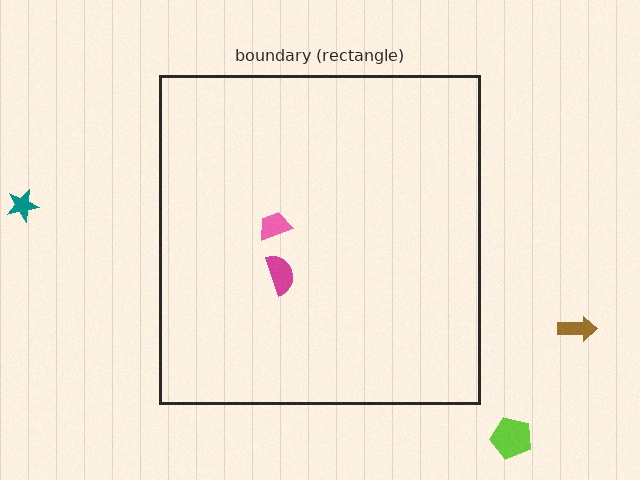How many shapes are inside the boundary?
2 inside, 3 outside.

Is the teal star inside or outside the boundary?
Outside.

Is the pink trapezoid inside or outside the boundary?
Inside.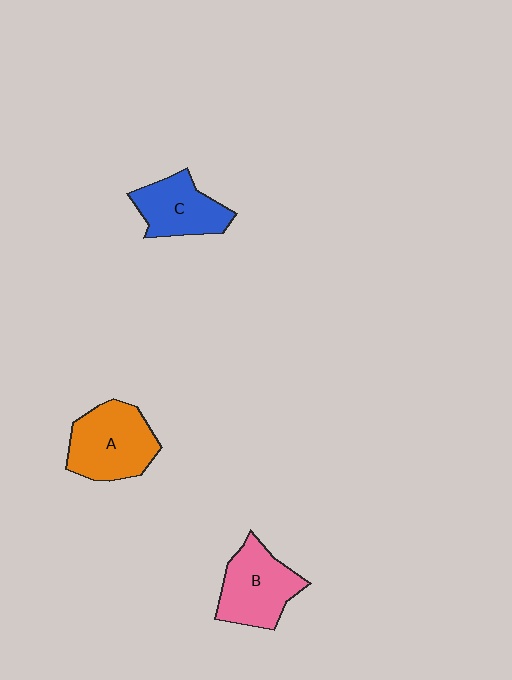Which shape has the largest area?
Shape A (orange).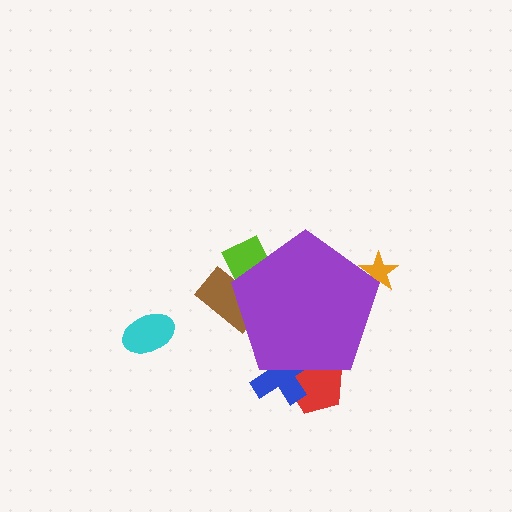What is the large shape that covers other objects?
A purple pentagon.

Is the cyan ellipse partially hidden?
No, the cyan ellipse is fully visible.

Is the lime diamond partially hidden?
Yes, the lime diamond is partially hidden behind the purple pentagon.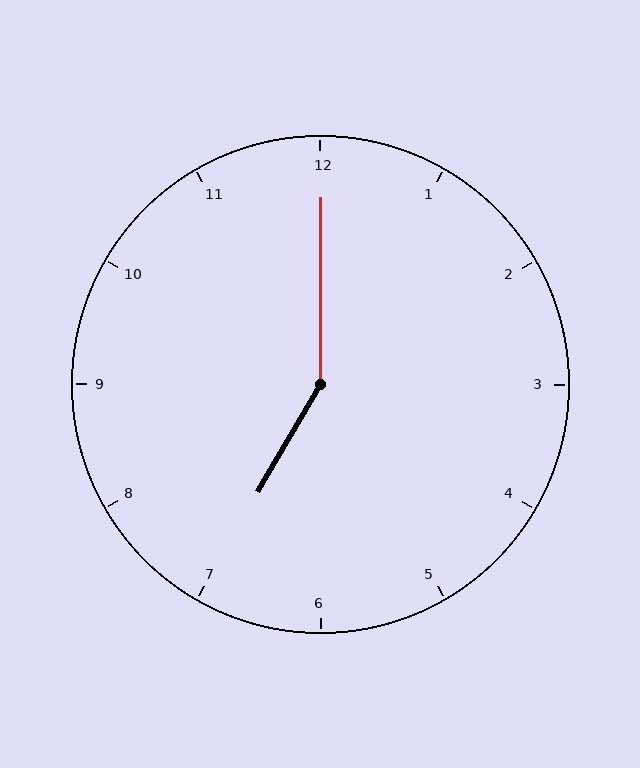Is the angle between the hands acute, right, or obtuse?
It is obtuse.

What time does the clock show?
7:00.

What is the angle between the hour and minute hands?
Approximately 150 degrees.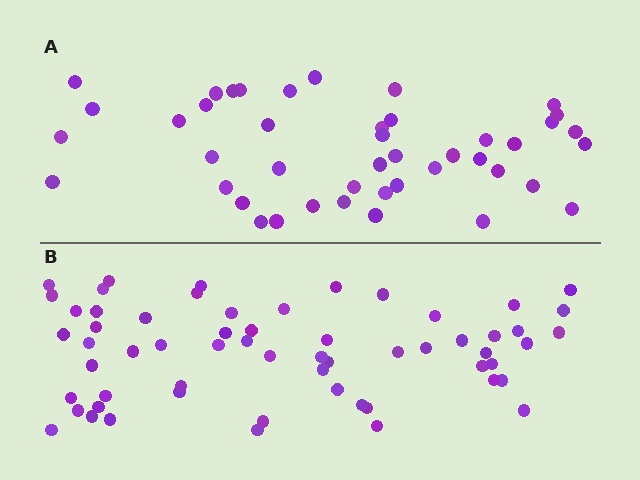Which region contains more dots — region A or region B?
Region B (the bottom region) has more dots.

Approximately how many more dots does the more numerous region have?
Region B has approximately 15 more dots than region A.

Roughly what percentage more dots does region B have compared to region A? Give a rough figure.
About 35% more.